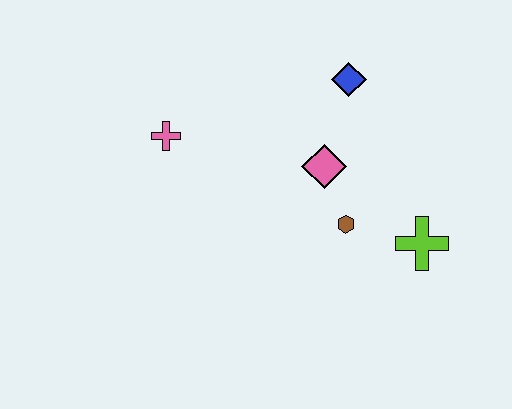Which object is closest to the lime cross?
The brown hexagon is closest to the lime cross.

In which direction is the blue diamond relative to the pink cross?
The blue diamond is to the right of the pink cross.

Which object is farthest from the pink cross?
The lime cross is farthest from the pink cross.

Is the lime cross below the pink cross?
Yes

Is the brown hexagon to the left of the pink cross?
No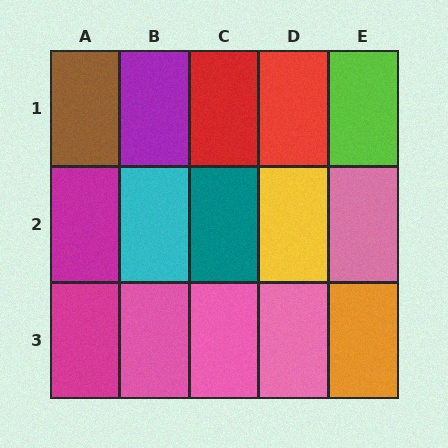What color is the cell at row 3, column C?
Pink.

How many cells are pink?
4 cells are pink.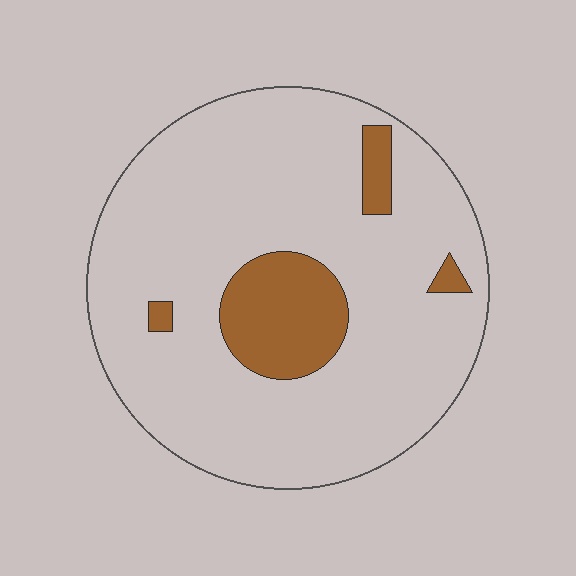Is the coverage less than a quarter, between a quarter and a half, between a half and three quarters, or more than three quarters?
Less than a quarter.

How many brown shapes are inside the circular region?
4.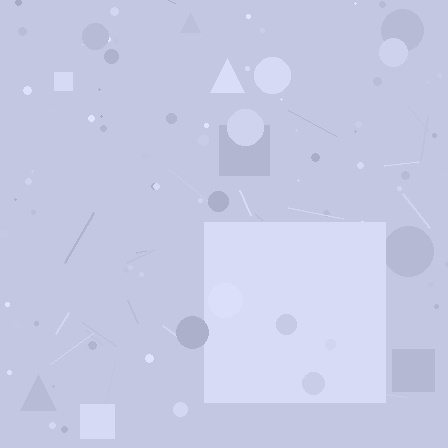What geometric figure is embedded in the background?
A square is embedded in the background.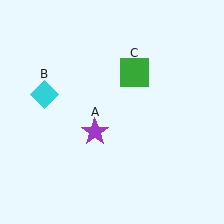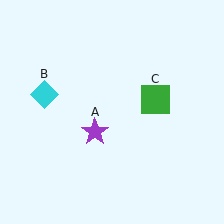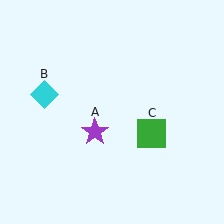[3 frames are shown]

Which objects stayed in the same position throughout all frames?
Purple star (object A) and cyan diamond (object B) remained stationary.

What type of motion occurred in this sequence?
The green square (object C) rotated clockwise around the center of the scene.